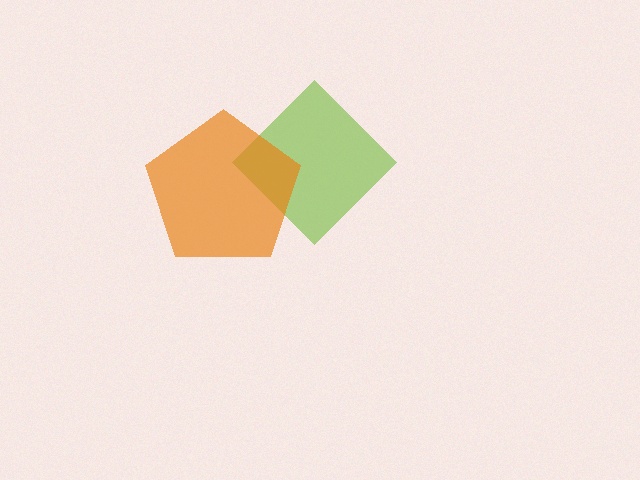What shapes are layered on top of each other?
The layered shapes are: a lime diamond, an orange pentagon.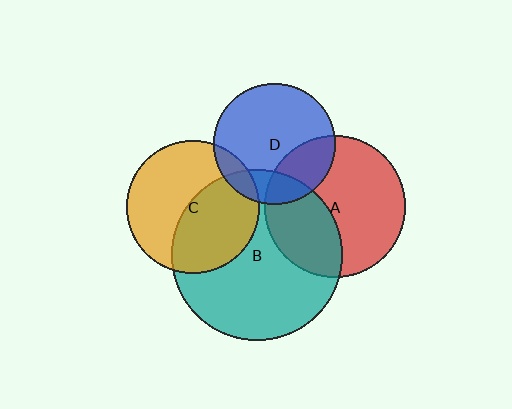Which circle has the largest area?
Circle B (teal).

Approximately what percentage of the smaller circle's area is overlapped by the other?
Approximately 35%.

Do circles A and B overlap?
Yes.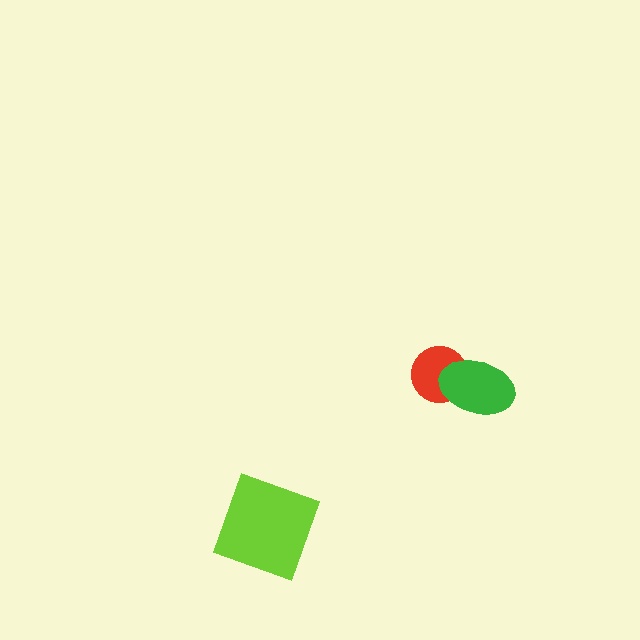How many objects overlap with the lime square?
0 objects overlap with the lime square.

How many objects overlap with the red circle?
1 object overlaps with the red circle.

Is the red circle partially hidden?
Yes, it is partially covered by another shape.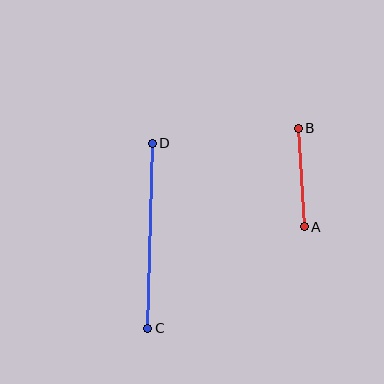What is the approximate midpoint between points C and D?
The midpoint is at approximately (150, 236) pixels.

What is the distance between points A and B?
The distance is approximately 99 pixels.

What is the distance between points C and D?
The distance is approximately 185 pixels.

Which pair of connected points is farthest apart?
Points C and D are farthest apart.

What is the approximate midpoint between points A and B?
The midpoint is at approximately (301, 177) pixels.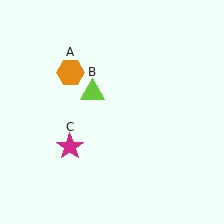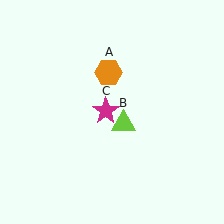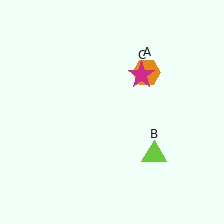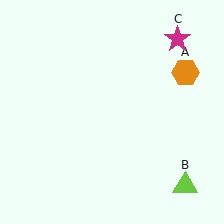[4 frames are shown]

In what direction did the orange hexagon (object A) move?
The orange hexagon (object A) moved right.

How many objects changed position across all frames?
3 objects changed position: orange hexagon (object A), lime triangle (object B), magenta star (object C).